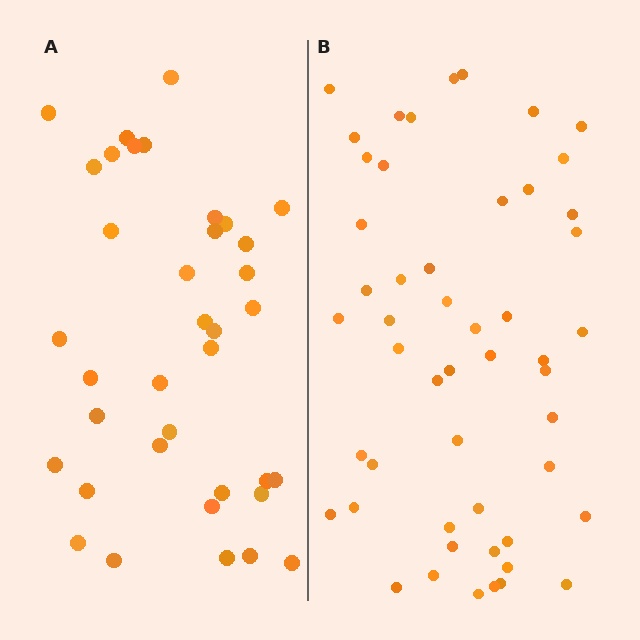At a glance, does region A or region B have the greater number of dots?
Region B (the right region) has more dots.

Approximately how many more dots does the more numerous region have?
Region B has approximately 15 more dots than region A.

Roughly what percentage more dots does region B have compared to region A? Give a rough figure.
About 40% more.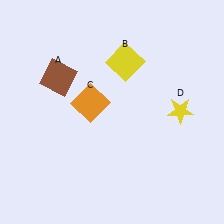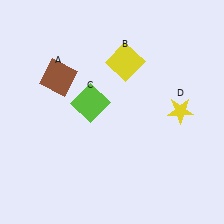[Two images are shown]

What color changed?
The square (C) changed from orange in Image 1 to lime in Image 2.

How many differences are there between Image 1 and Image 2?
There is 1 difference between the two images.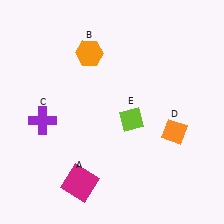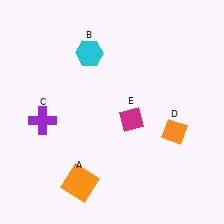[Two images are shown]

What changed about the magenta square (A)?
In Image 1, A is magenta. In Image 2, it changed to orange.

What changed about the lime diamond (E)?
In Image 1, E is lime. In Image 2, it changed to magenta.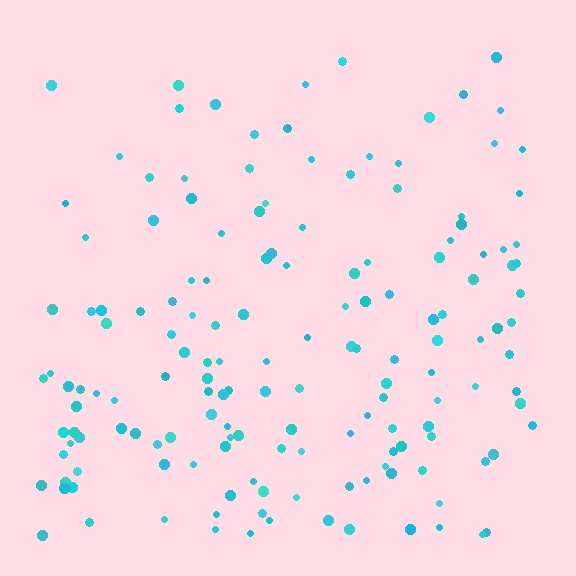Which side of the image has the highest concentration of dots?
The bottom.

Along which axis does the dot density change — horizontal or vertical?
Vertical.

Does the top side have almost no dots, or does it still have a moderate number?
Still a moderate number, just noticeably fewer than the bottom.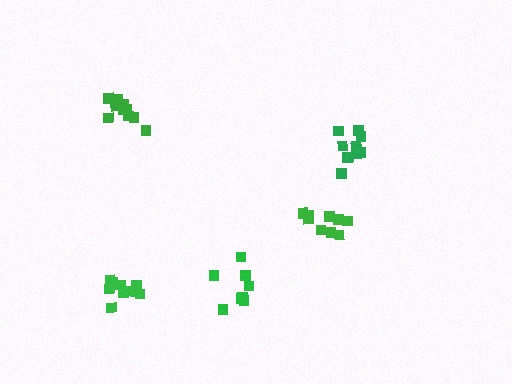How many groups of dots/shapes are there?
There are 5 groups.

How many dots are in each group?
Group 1: 10 dots, Group 2: 9 dots, Group 3: 11 dots, Group 4: 11 dots, Group 5: 8 dots (49 total).